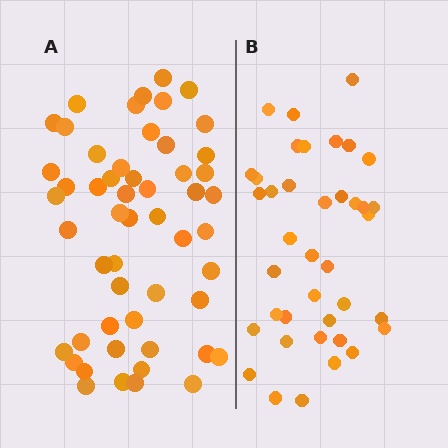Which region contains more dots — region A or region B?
Region A (the left region) has more dots.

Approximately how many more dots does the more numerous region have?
Region A has approximately 15 more dots than region B.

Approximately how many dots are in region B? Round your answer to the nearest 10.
About 40 dots. (The exact count is 39, which rounds to 40.)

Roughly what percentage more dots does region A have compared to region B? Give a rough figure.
About 35% more.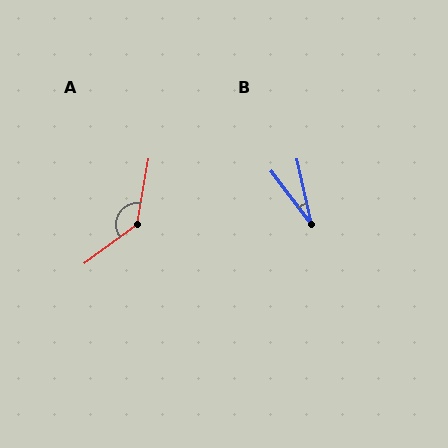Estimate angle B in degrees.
Approximately 24 degrees.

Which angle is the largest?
A, at approximately 136 degrees.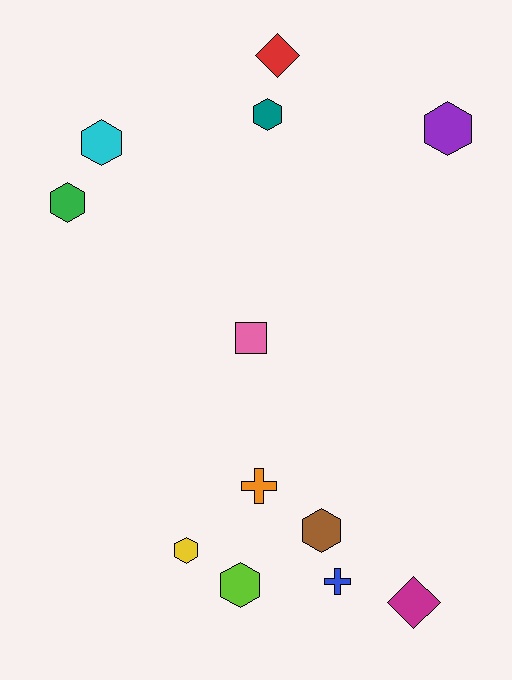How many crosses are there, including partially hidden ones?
There are 2 crosses.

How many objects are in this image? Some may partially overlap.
There are 12 objects.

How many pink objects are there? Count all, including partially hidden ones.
There is 1 pink object.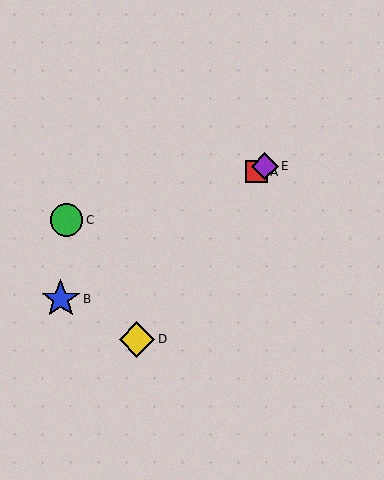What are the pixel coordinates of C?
Object C is at (66, 220).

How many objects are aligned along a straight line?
3 objects (A, B, E) are aligned along a straight line.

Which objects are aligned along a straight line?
Objects A, B, E are aligned along a straight line.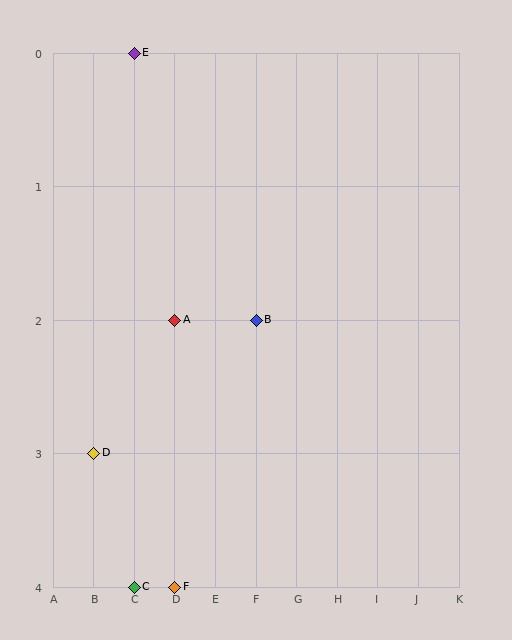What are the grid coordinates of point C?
Point C is at grid coordinates (C, 4).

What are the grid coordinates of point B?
Point B is at grid coordinates (F, 2).